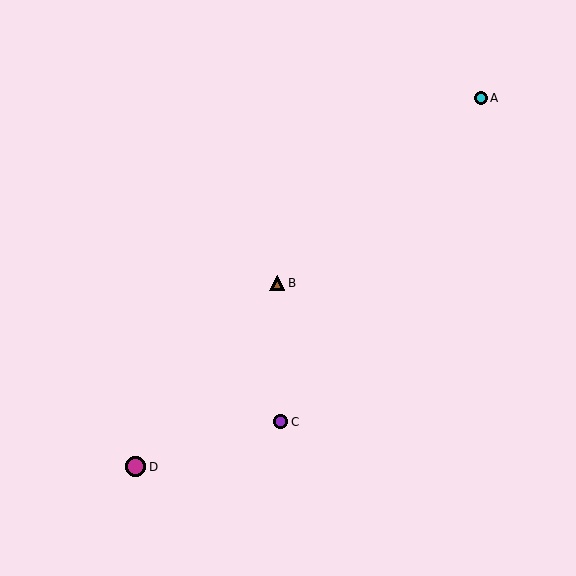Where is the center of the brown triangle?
The center of the brown triangle is at (277, 283).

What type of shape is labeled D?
Shape D is a magenta circle.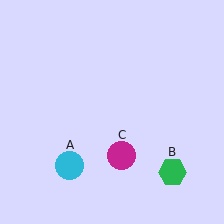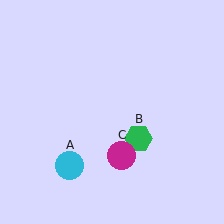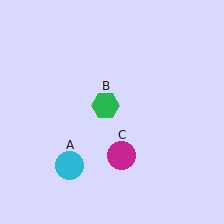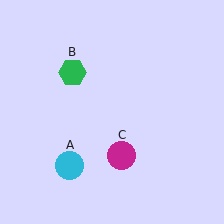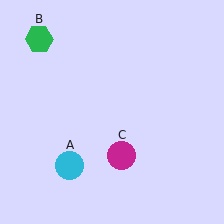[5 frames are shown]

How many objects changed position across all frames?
1 object changed position: green hexagon (object B).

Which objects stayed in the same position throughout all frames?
Cyan circle (object A) and magenta circle (object C) remained stationary.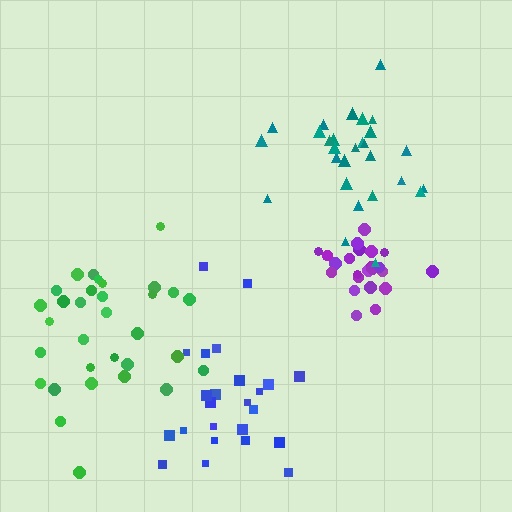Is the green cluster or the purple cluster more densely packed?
Purple.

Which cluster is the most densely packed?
Purple.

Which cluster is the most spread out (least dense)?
Green.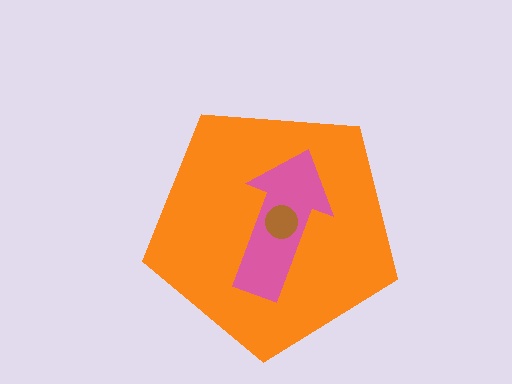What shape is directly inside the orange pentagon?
The pink arrow.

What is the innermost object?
The brown circle.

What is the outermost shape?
The orange pentagon.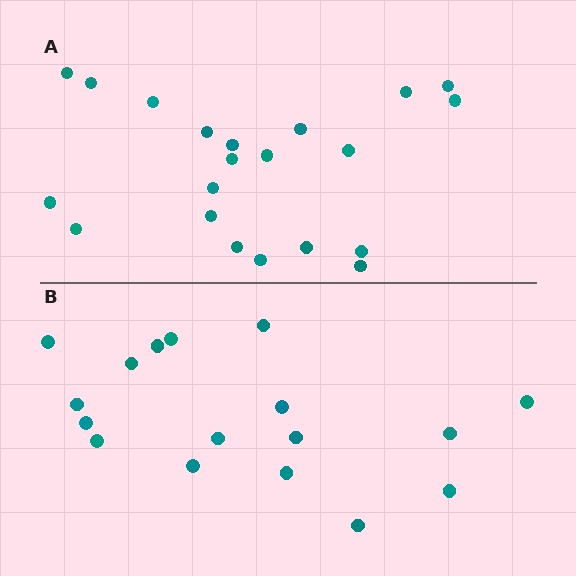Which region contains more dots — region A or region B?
Region A (the top region) has more dots.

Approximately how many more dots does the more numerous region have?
Region A has about 4 more dots than region B.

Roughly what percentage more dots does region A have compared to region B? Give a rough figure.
About 25% more.